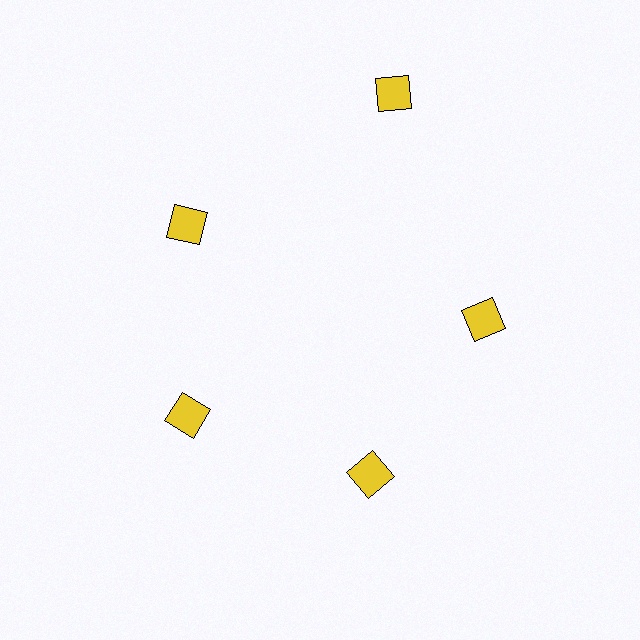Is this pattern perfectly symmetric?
No. The 5 yellow diamonds are arranged in a ring, but one element near the 1 o'clock position is pushed outward from the center, breaking the 5-fold rotational symmetry.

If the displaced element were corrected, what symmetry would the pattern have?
It would have 5-fold rotational symmetry — the pattern would map onto itself every 72 degrees.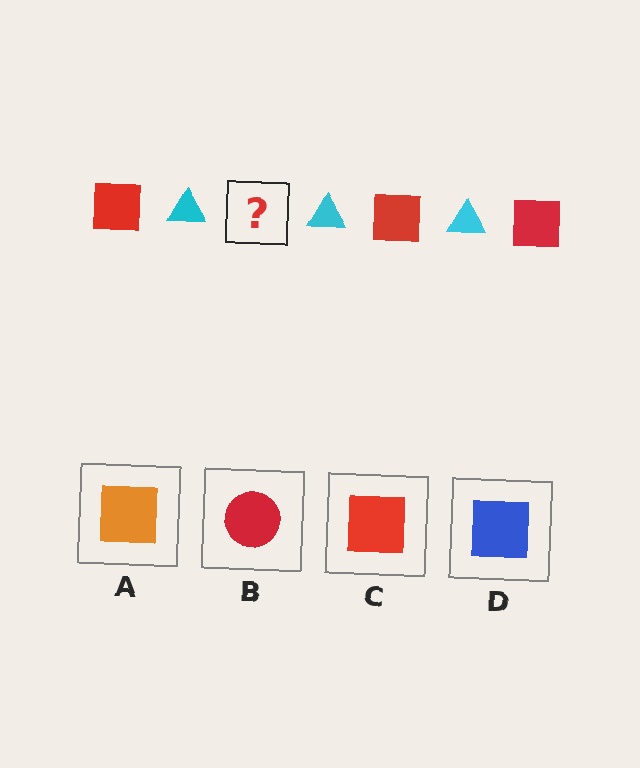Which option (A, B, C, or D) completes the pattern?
C.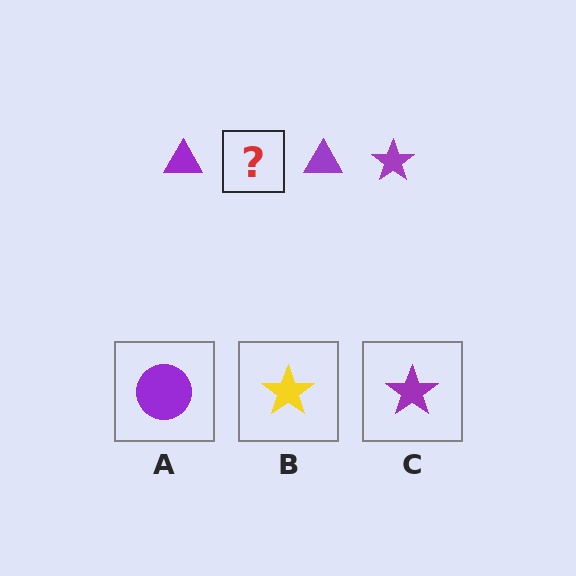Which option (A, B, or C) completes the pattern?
C.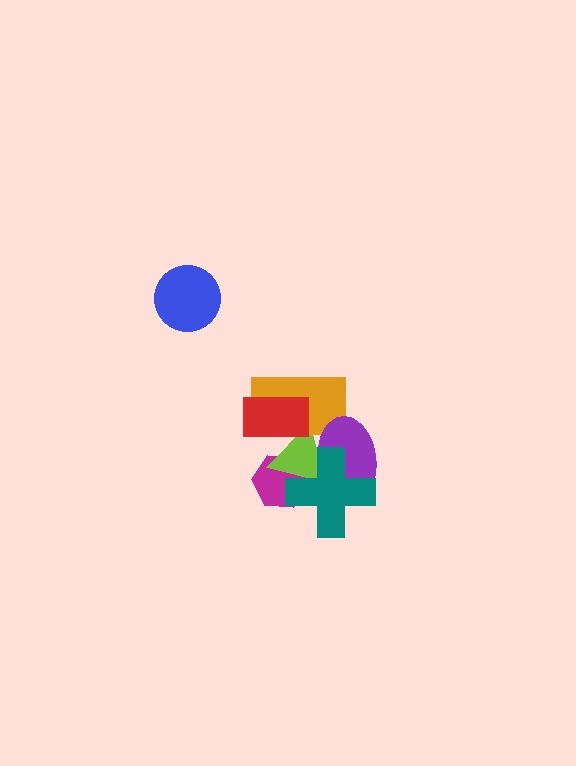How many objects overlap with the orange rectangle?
3 objects overlap with the orange rectangle.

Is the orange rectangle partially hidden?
Yes, it is partially covered by another shape.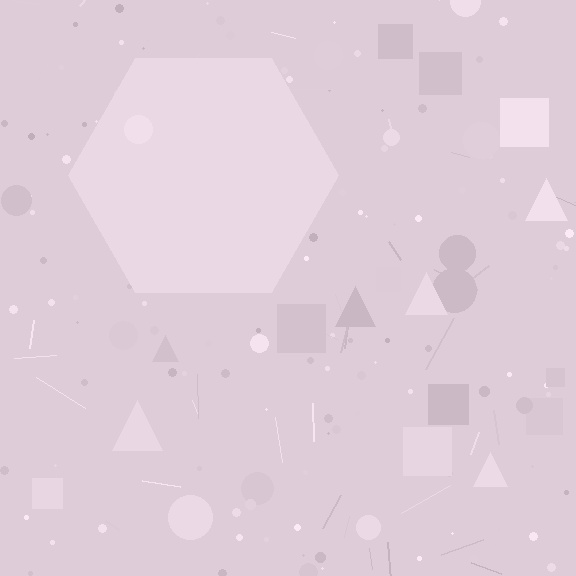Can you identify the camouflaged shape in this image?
The camouflaged shape is a hexagon.